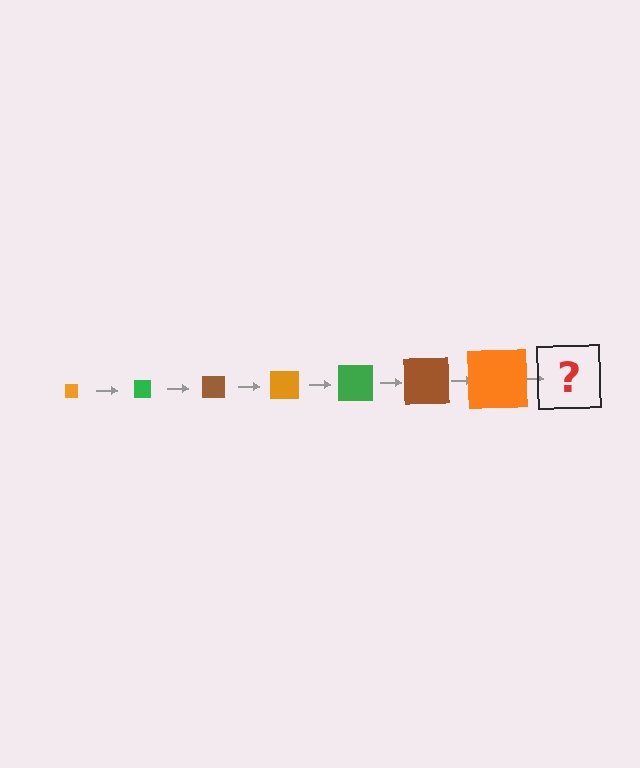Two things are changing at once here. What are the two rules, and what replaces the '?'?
The two rules are that the square grows larger each step and the color cycles through orange, green, and brown. The '?' should be a green square, larger than the previous one.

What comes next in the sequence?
The next element should be a green square, larger than the previous one.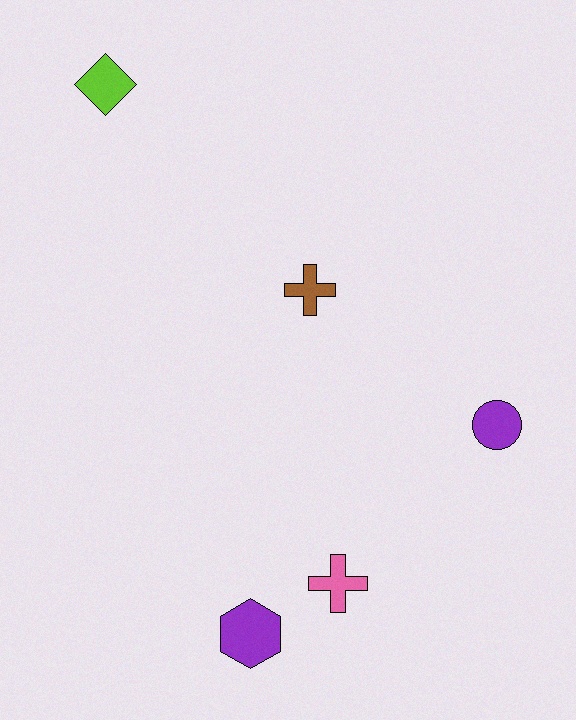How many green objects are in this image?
There are no green objects.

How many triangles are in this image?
There are no triangles.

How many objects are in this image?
There are 5 objects.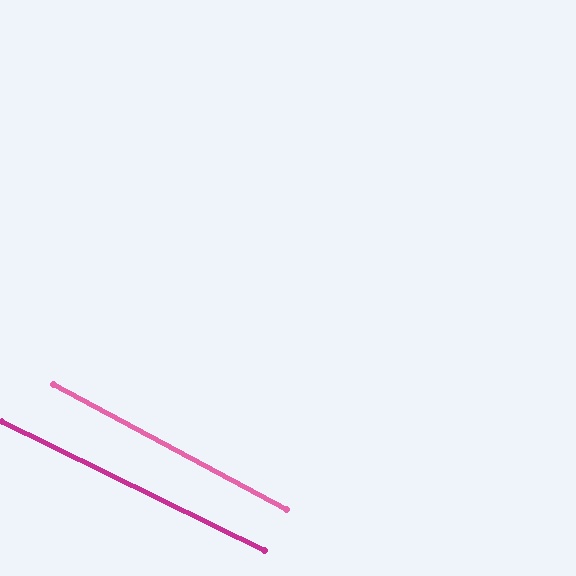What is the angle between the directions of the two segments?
Approximately 2 degrees.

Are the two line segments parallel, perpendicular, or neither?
Parallel — their directions differ by only 1.8°.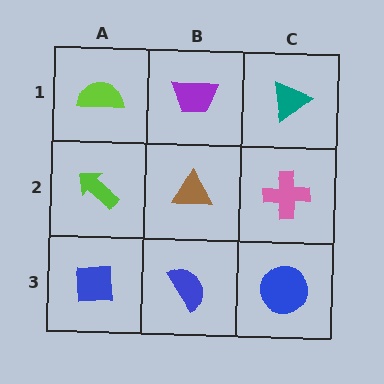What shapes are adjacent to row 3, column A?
A lime arrow (row 2, column A), a blue semicircle (row 3, column B).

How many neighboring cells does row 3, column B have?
3.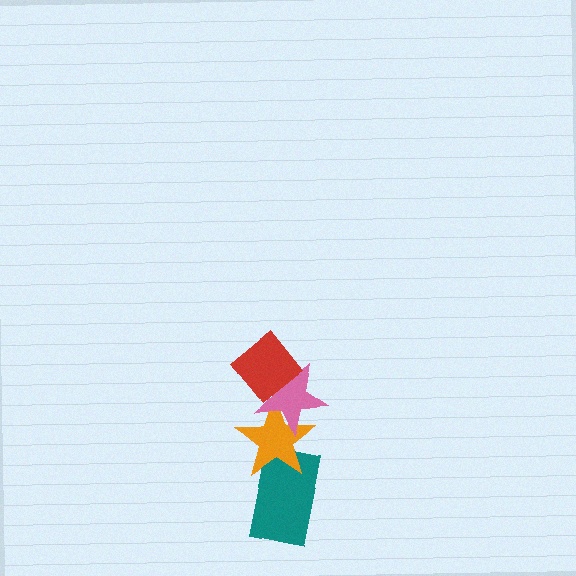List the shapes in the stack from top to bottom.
From top to bottom: the red diamond, the pink star, the orange star, the teal rectangle.